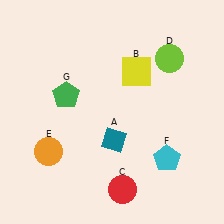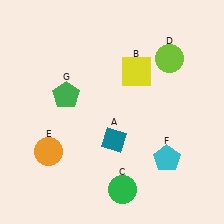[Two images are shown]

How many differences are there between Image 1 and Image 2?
There is 1 difference between the two images.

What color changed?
The circle (C) changed from red in Image 1 to green in Image 2.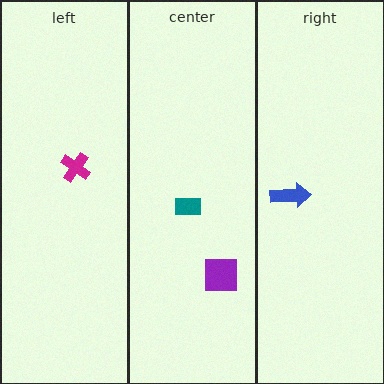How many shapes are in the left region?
1.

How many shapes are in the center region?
2.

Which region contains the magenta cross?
The left region.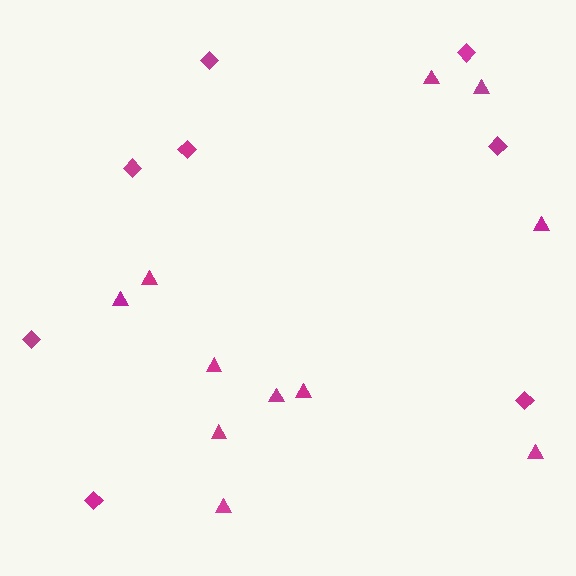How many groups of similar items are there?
There are 2 groups: one group of triangles (11) and one group of diamonds (8).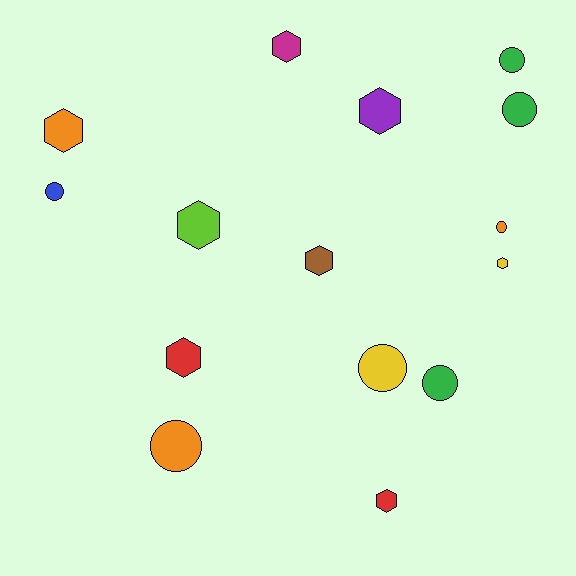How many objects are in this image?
There are 15 objects.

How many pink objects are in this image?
There are no pink objects.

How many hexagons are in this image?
There are 8 hexagons.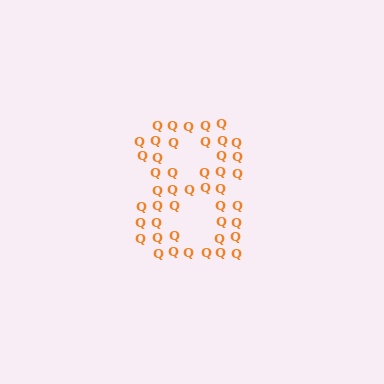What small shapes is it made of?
It is made of small letter Q's.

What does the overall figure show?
The overall figure shows the digit 8.